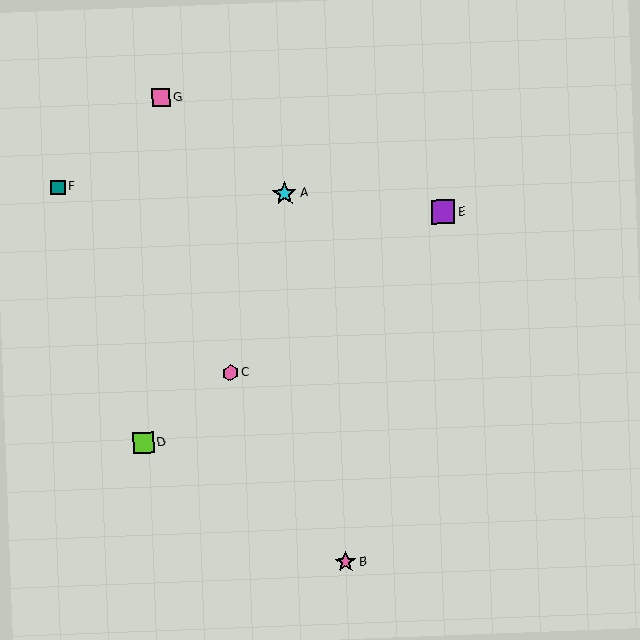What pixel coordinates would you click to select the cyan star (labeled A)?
Click at (285, 194) to select the cyan star A.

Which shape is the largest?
The cyan star (labeled A) is the largest.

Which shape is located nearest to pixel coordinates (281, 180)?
The cyan star (labeled A) at (285, 194) is nearest to that location.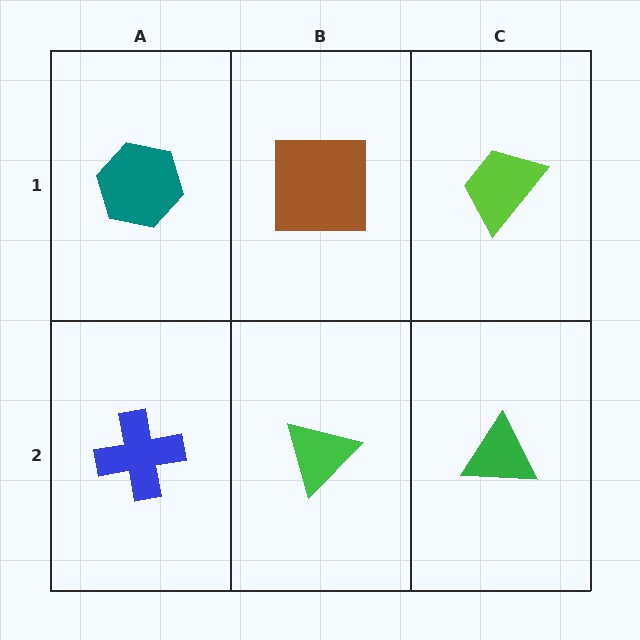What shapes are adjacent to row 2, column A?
A teal hexagon (row 1, column A), a green triangle (row 2, column B).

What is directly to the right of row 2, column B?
A green triangle.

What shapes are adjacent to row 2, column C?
A lime trapezoid (row 1, column C), a green triangle (row 2, column B).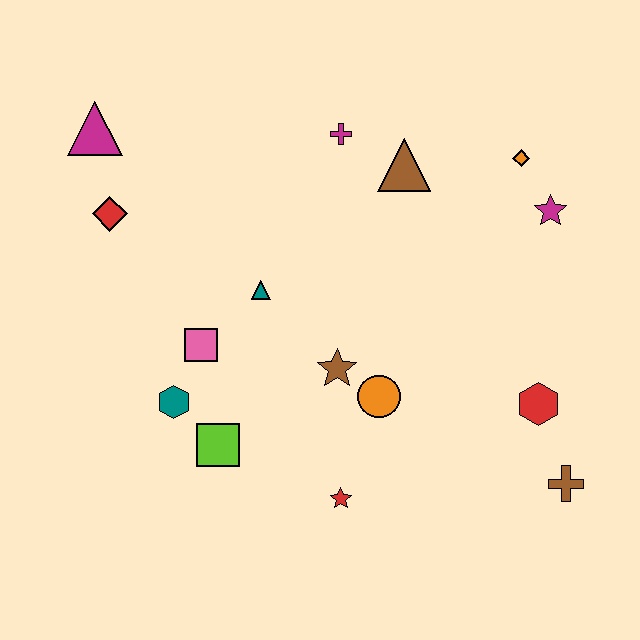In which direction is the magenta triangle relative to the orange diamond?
The magenta triangle is to the left of the orange diamond.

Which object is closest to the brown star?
The orange circle is closest to the brown star.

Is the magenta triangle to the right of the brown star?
No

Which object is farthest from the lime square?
The orange diamond is farthest from the lime square.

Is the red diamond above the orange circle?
Yes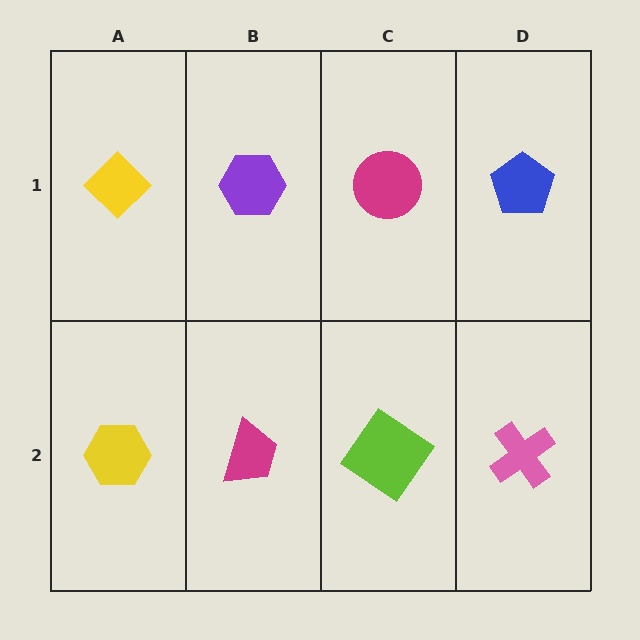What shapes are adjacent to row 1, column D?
A pink cross (row 2, column D), a magenta circle (row 1, column C).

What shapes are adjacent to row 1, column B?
A magenta trapezoid (row 2, column B), a yellow diamond (row 1, column A), a magenta circle (row 1, column C).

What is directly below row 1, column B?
A magenta trapezoid.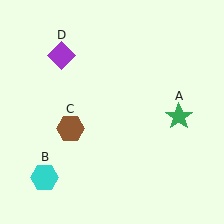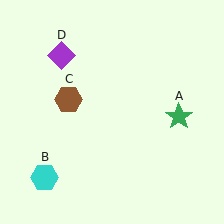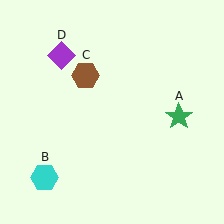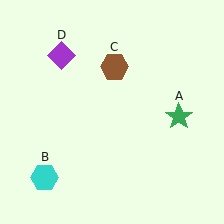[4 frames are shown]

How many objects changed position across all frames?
1 object changed position: brown hexagon (object C).